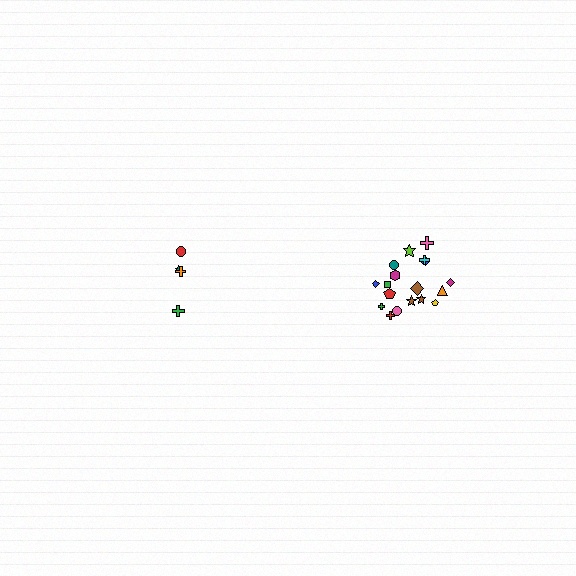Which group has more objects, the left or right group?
The right group.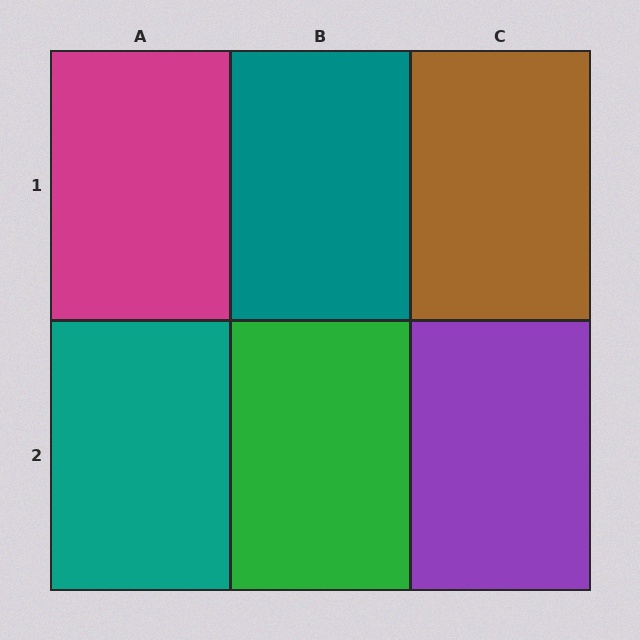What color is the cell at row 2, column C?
Purple.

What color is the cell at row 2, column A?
Teal.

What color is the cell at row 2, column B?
Green.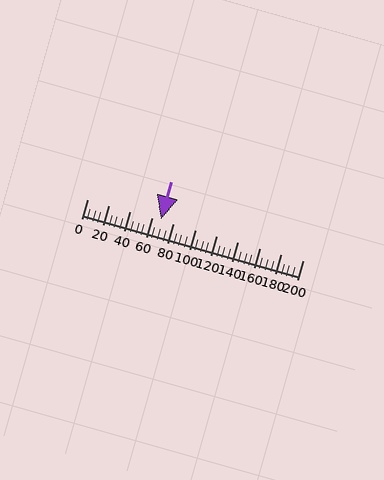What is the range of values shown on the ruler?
The ruler shows values from 0 to 200.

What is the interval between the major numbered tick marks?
The major tick marks are spaced 20 units apart.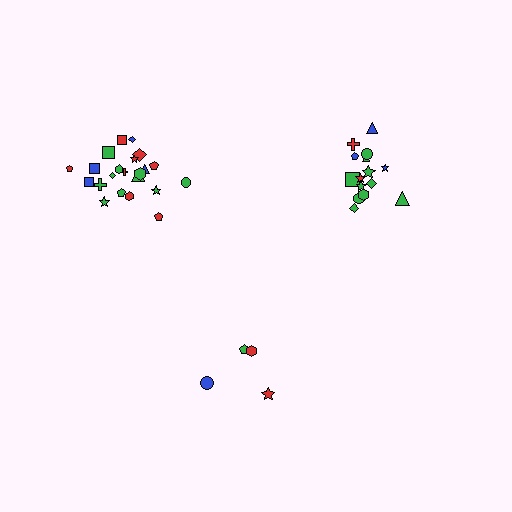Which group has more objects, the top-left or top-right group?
The top-left group.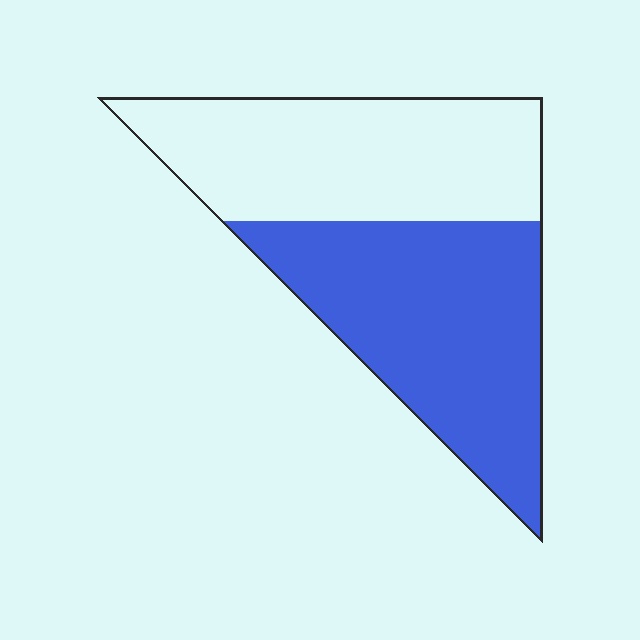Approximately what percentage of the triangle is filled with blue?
Approximately 50%.